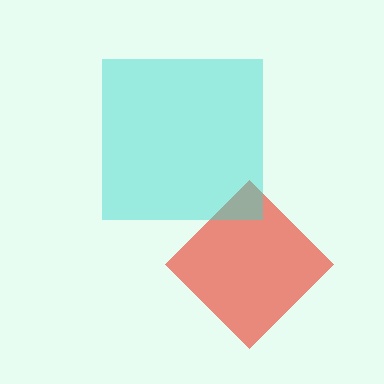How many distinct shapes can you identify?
There are 2 distinct shapes: a red diamond, a cyan square.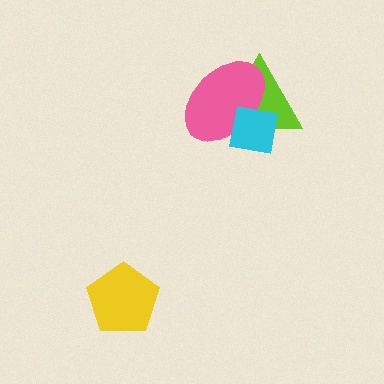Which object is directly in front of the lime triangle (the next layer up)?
The pink ellipse is directly in front of the lime triangle.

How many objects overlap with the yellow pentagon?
0 objects overlap with the yellow pentagon.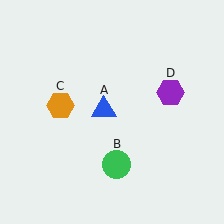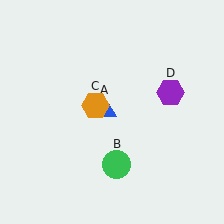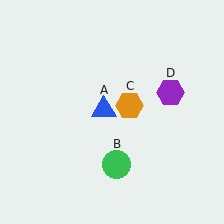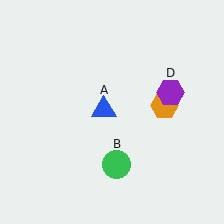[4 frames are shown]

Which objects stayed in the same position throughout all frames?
Blue triangle (object A) and green circle (object B) and purple hexagon (object D) remained stationary.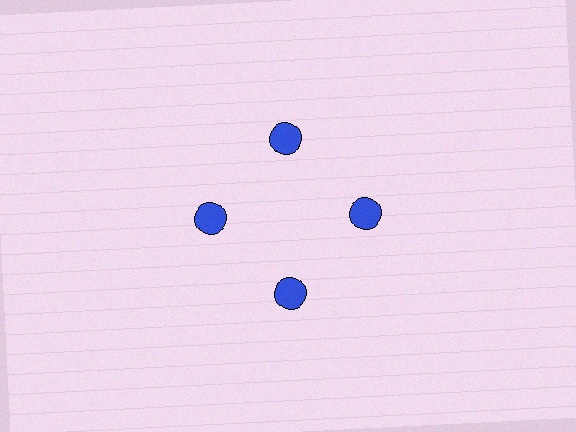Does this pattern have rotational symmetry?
Yes, this pattern has 4-fold rotational symmetry. It looks the same after rotating 90 degrees around the center.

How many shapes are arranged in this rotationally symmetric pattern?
There are 4 shapes, arranged in 4 groups of 1.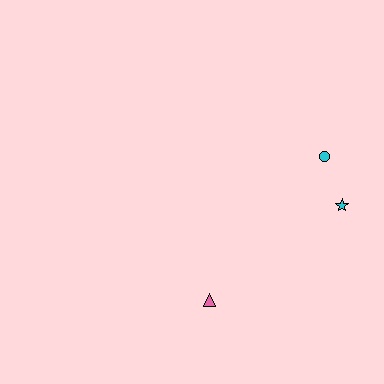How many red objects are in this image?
There are no red objects.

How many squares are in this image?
There are no squares.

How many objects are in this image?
There are 3 objects.